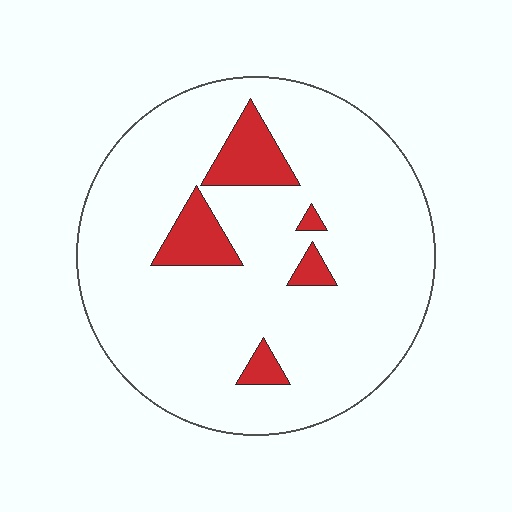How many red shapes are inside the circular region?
5.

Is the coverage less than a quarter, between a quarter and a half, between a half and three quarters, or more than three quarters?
Less than a quarter.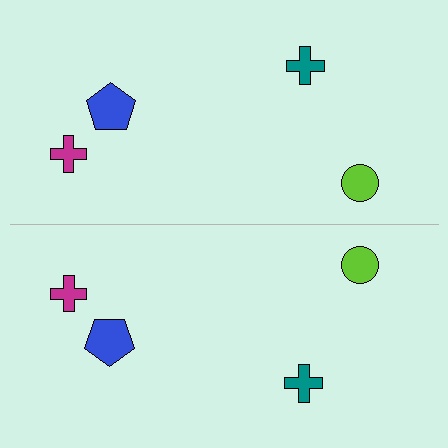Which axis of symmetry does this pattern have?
The pattern has a horizontal axis of symmetry running through the center of the image.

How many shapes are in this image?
There are 8 shapes in this image.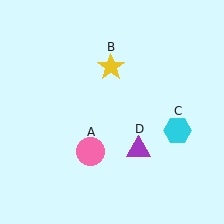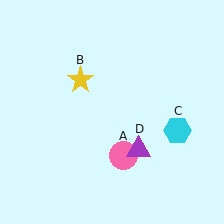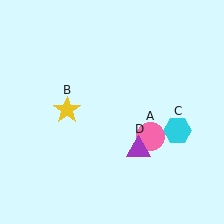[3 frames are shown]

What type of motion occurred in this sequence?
The pink circle (object A), yellow star (object B) rotated counterclockwise around the center of the scene.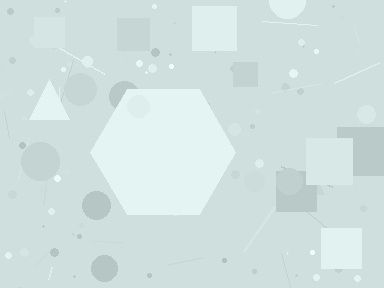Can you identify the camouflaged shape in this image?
The camouflaged shape is a hexagon.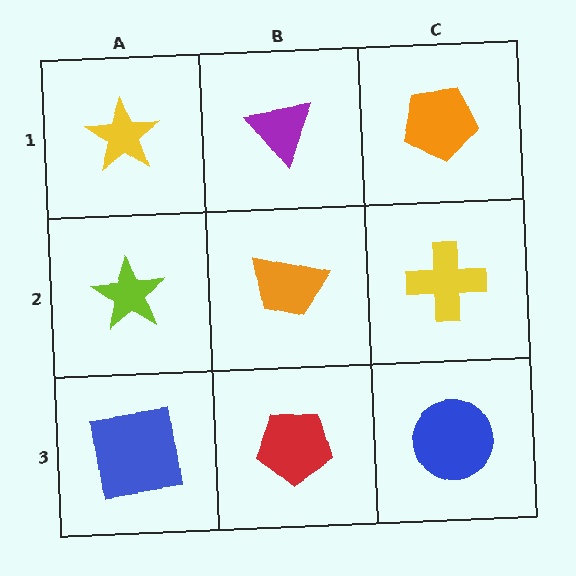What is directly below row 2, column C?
A blue circle.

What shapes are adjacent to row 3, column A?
A lime star (row 2, column A), a red pentagon (row 3, column B).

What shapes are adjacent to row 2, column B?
A purple triangle (row 1, column B), a red pentagon (row 3, column B), a lime star (row 2, column A), a yellow cross (row 2, column C).